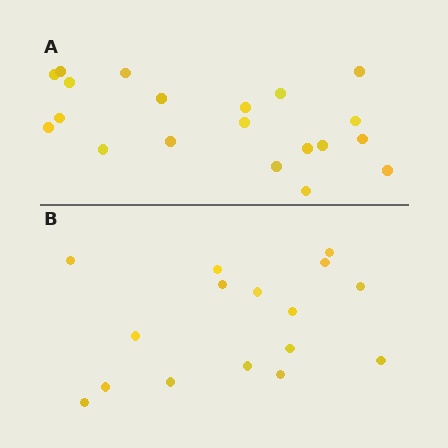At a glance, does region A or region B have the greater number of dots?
Region A (the top region) has more dots.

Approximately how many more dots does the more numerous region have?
Region A has about 4 more dots than region B.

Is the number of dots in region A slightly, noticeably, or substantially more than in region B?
Region A has noticeably more, but not dramatically so. The ratio is roughly 1.2 to 1.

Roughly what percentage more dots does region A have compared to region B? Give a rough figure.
About 25% more.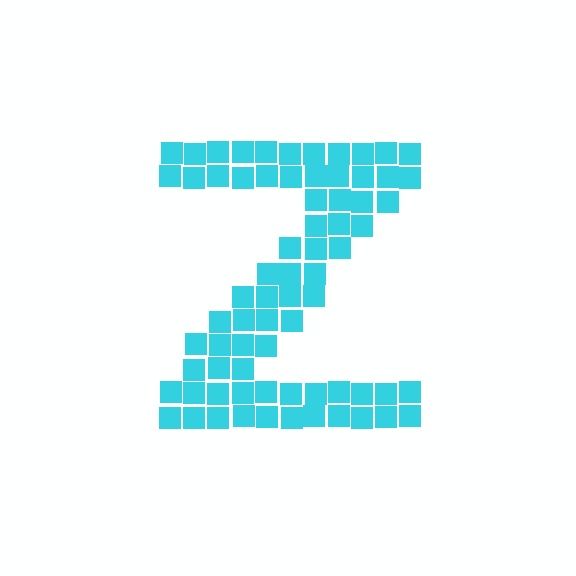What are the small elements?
The small elements are squares.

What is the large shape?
The large shape is the letter Z.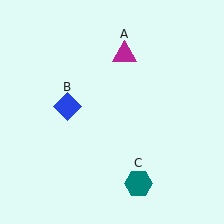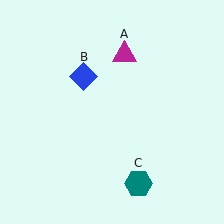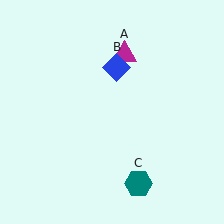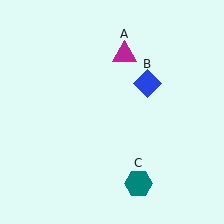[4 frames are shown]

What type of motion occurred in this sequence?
The blue diamond (object B) rotated clockwise around the center of the scene.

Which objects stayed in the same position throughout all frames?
Magenta triangle (object A) and teal hexagon (object C) remained stationary.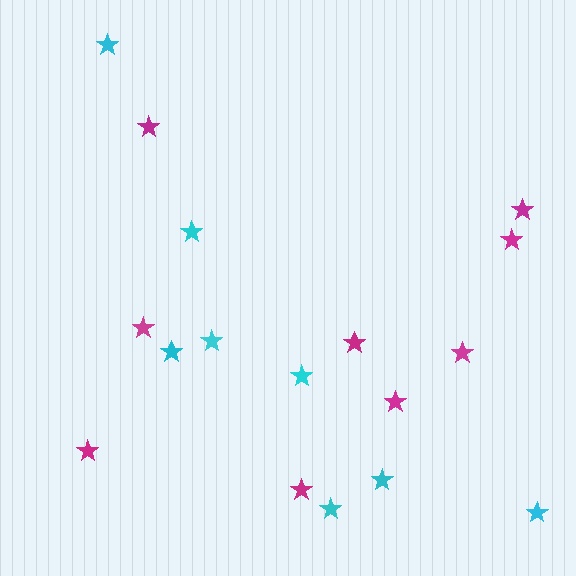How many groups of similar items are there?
There are 2 groups: one group of magenta stars (9) and one group of cyan stars (8).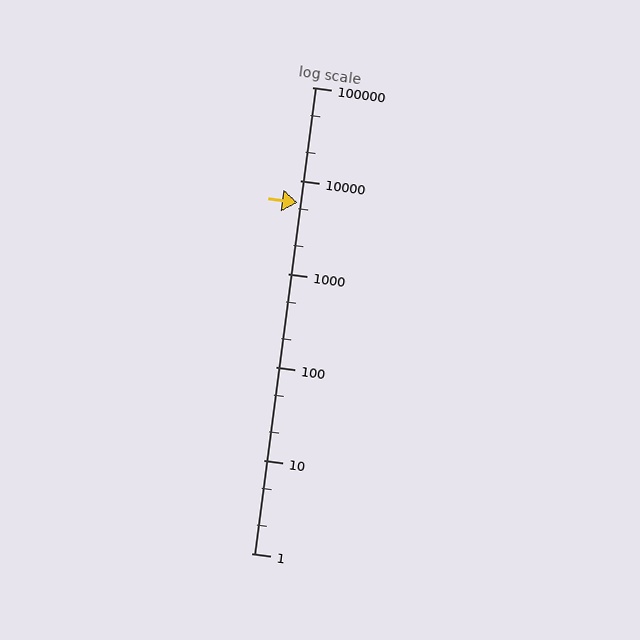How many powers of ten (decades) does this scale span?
The scale spans 5 decades, from 1 to 100000.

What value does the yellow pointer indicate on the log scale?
The pointer indicates approximately 5800.